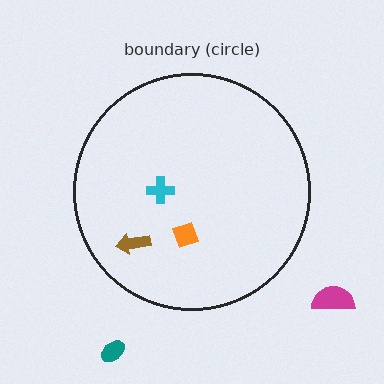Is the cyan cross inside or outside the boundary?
Inside.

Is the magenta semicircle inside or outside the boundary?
Outside.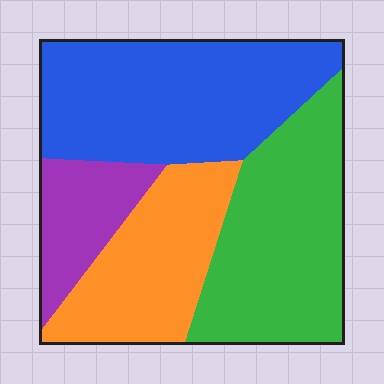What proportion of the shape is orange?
Orange covers around 20% of the shape.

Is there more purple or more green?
Green.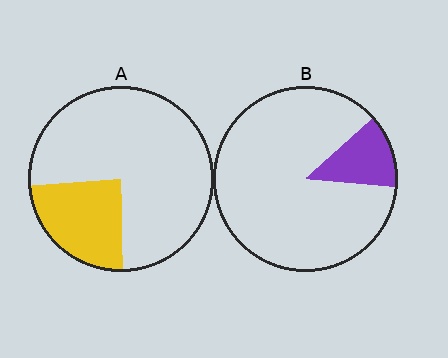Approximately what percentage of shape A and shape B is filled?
A is approximately 25% and B is approximately 15%.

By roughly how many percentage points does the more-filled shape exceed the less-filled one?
By roughly 10 percentage points (A over B).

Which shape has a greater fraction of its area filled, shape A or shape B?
Shape A.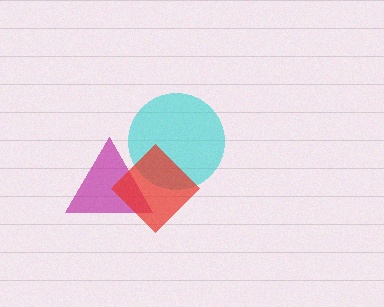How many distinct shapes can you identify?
There are 3 distinct shapes: a magenta triangle, a cyan circle, a red diamond.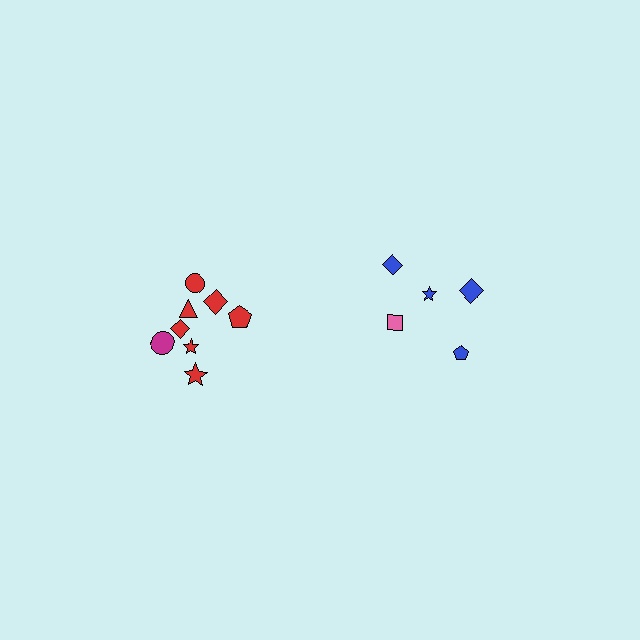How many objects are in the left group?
There are 8 objects.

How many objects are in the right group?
There are 5 objects.